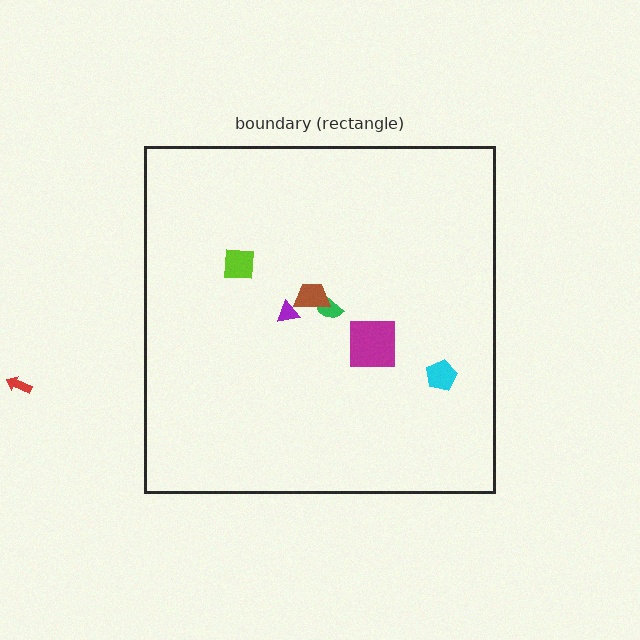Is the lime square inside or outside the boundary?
Inside.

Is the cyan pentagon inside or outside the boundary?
Inside.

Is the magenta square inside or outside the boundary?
Inside.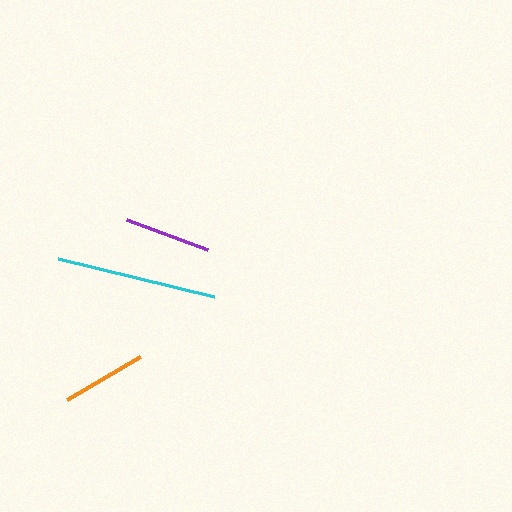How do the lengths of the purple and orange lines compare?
The purple and orange lines are approximately the same length.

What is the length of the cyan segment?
The cyan segment is approximately 161 pixels long.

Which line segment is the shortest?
The orange line is the shortest at approximately 85 pixels.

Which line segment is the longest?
The cyan line is the longest at approximately 161 pixels.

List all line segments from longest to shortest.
From longest to shortest: cyan, purple, orange.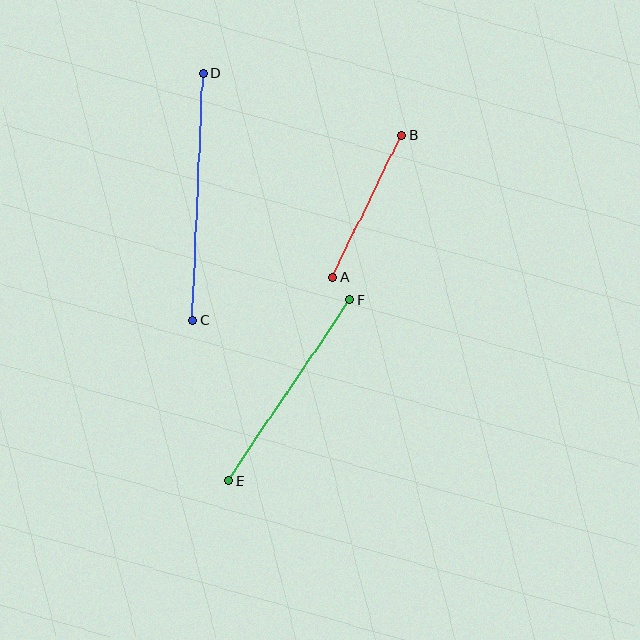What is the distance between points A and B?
The distance is approximately 158 pixels.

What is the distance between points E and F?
The distance is approximately 218 pixels.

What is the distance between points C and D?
The distance is approximately 247 pixels.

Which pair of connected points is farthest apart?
Points C and D are farthest apart.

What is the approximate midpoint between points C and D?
The midpoint is at approximately (198, 197) pixels.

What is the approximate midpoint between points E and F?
The midpoint is at approximately (289, 390) pixels.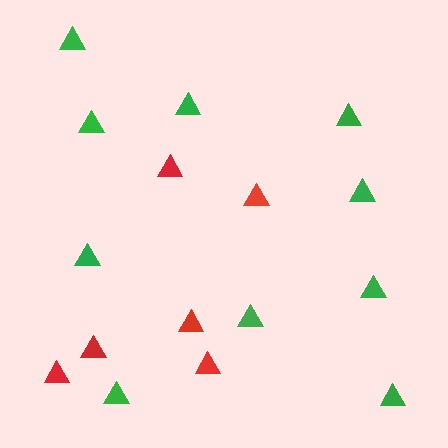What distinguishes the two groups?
There are 2 groups: one group of green triangles (10) and one group of red triangles (6).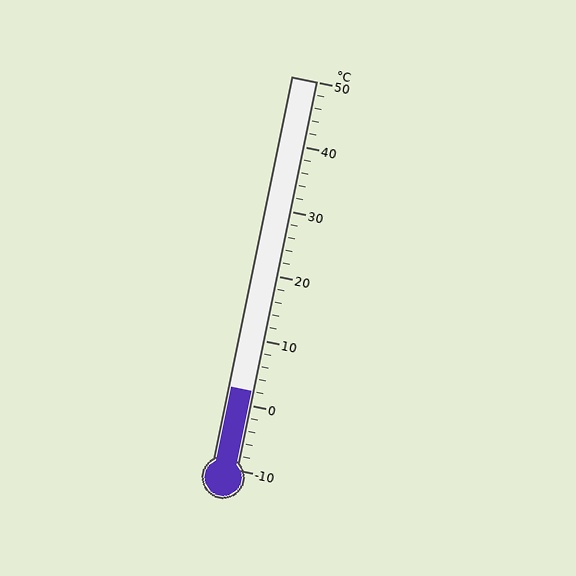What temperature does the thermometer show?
The thermometer shows approximately 2°C.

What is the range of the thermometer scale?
The thermometer scale ranges from -10°C to 50°C.